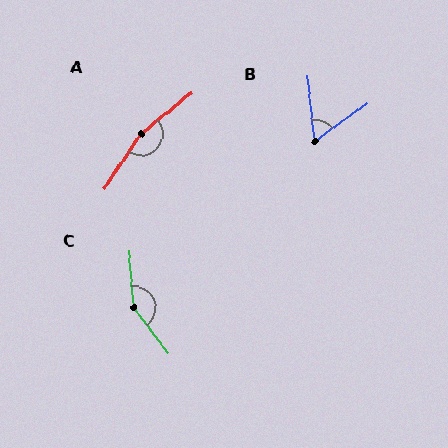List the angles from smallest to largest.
B (60°), C (147°), A (163°).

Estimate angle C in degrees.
Approximately 147 degrees.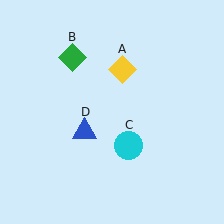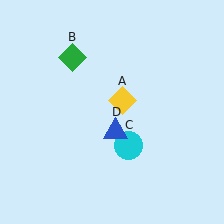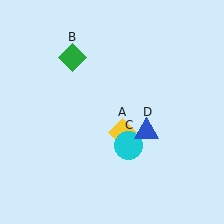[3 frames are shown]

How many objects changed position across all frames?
2 objects changed position: yellow diamond (object A), blue triangle (object D).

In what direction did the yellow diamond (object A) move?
The yellow diamond (object A) moved down.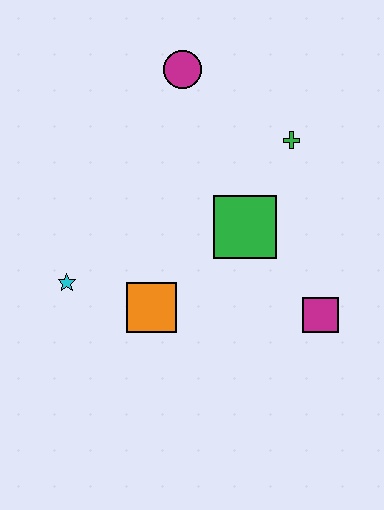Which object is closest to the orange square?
The cyan star is closest to the orange square.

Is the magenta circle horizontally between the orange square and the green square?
Yes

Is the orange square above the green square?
No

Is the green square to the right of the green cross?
No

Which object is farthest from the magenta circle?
The magenta square is farthest from the magenta circle.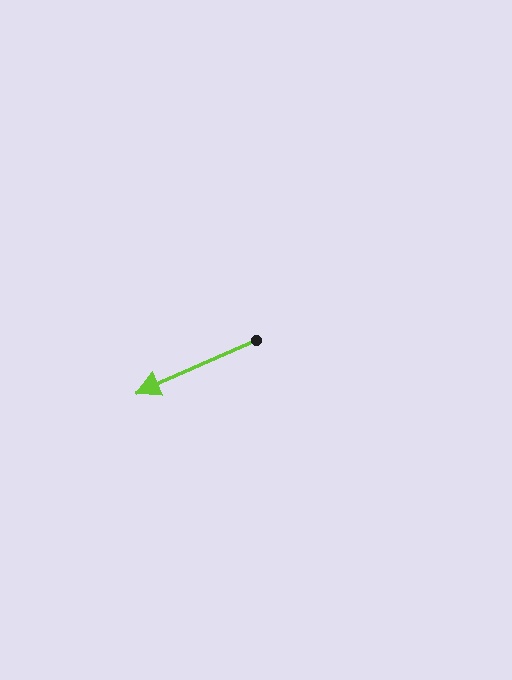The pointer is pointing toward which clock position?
Roughly 8 o'clock.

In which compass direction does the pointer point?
Southwest.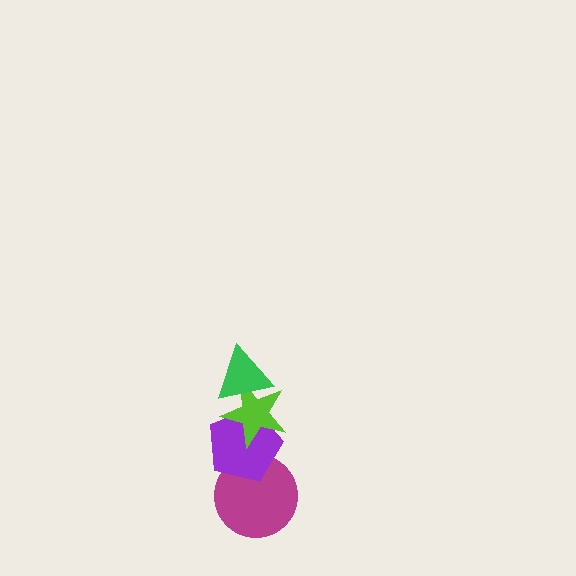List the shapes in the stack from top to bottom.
From top to bottom: the green triangle, the lime star, the purple pentagon, the magenta circle.